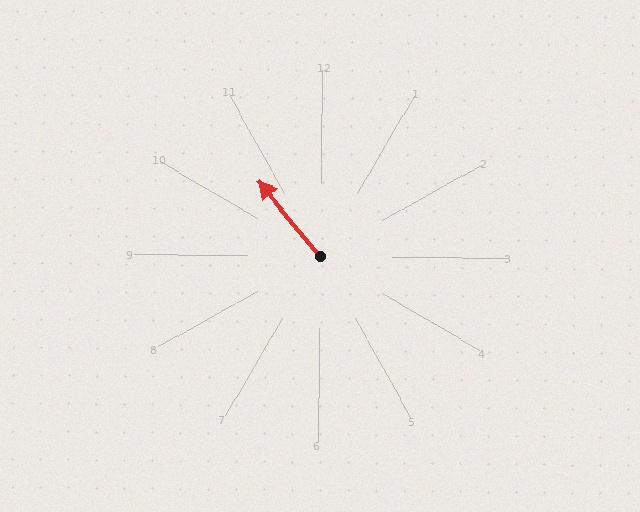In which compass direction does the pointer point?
Northwest.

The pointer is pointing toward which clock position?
Roughly 11 o'clock.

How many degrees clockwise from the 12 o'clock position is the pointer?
Approximately 320 degrees.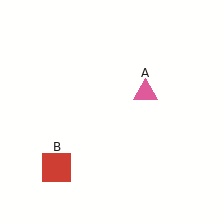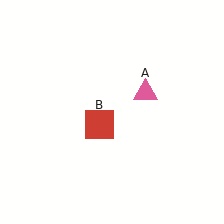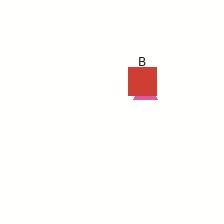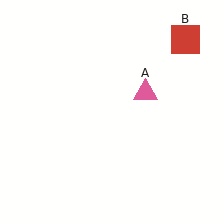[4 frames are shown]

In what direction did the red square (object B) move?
The red square (object B) moved up and to the right.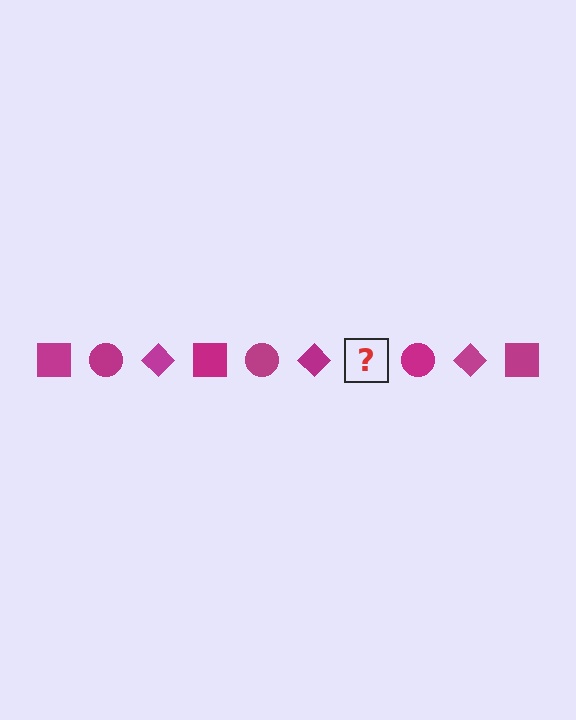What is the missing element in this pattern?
The missing element is a magenta square.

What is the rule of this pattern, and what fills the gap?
The rule is that the pattern cycles through square, circle, diamond shapes in magenta. The gap should be filled with a magenta square.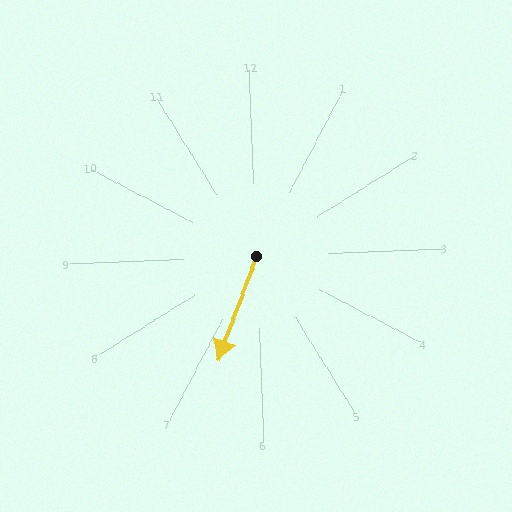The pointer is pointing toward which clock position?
Roughly 7 o'clock.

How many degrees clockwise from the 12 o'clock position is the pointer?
Approximately 203 degrees.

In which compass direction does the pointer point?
Southwest.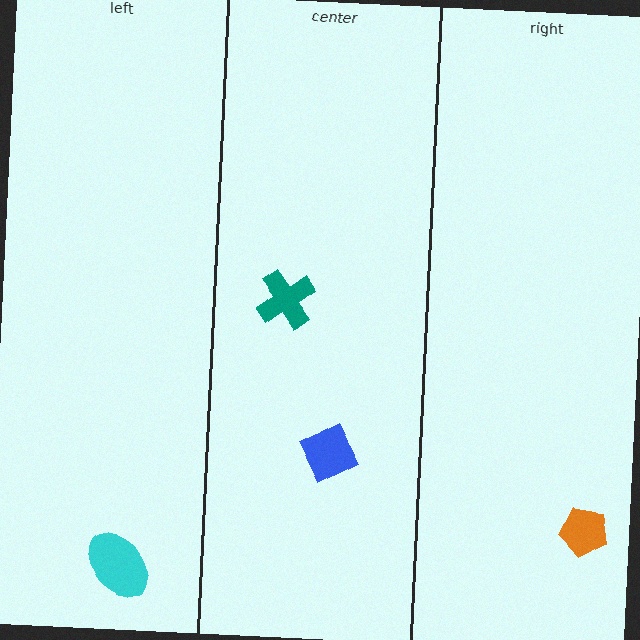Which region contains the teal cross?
The center region.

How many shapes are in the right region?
1.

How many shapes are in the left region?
1.